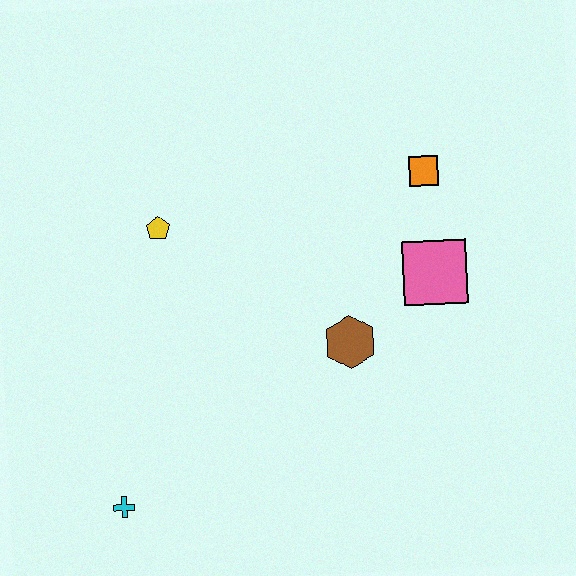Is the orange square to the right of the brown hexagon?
Yes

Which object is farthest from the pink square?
The cyan cross is farthest from the pink square.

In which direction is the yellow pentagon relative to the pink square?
The yellow pentagon is to the left of the pink square.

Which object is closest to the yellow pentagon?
The brown hexagon is closest to the yellow pentagon.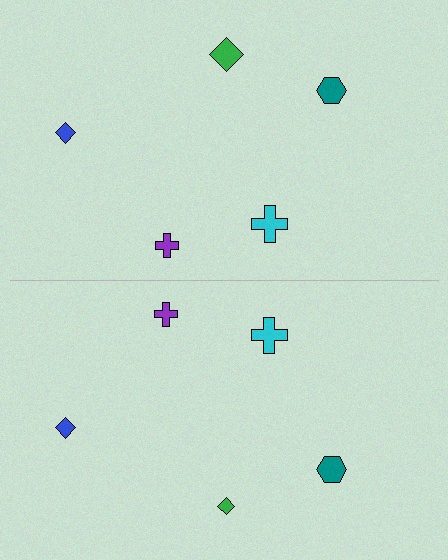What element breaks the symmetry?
The green diamond on the bottom side has a different size than its mirror counterpart.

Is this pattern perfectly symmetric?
No, the pattern is not perfectly symmetric. The green diamond on the bottom side has a different size than its mirror counterpart.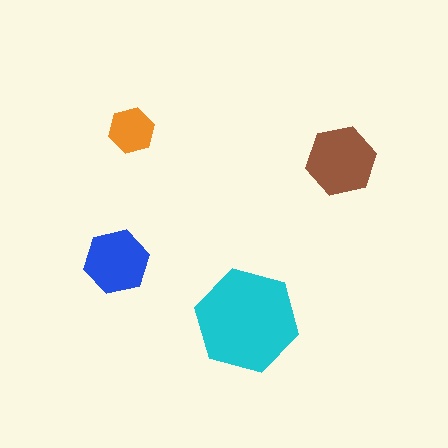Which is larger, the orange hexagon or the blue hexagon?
The blue one.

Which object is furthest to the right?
The brown hexagon is rightmost.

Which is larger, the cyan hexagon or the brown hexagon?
The cyan one.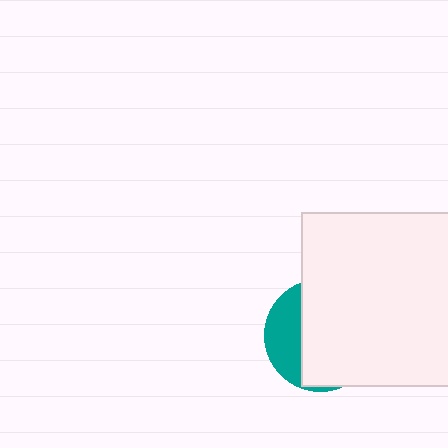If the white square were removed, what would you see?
You would see the complete teal circle.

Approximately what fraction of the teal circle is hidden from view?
Roughly 70% of the teal circle is hidden behind the white square.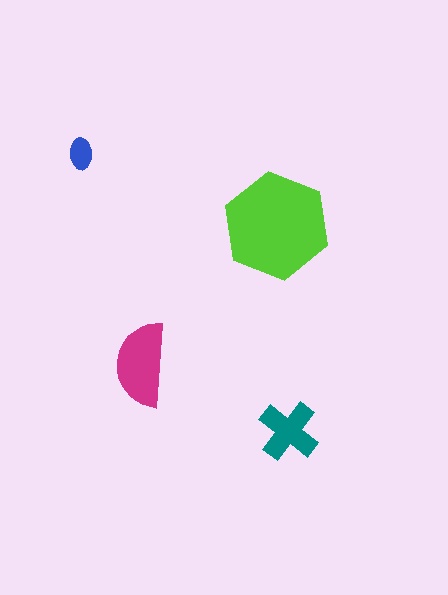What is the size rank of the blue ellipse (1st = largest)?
4th.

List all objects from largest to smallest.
The lime hexagon, the magenta semicircle, the teal cross, the blue ellipse.